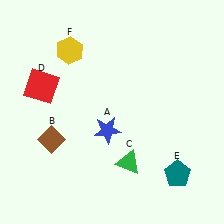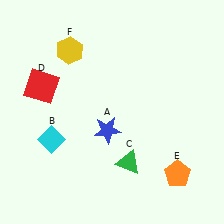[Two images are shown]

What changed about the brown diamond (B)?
In Image 1, B is brown. In Image 2, it changed to cyan.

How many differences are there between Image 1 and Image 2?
There are 2 differences between the two images.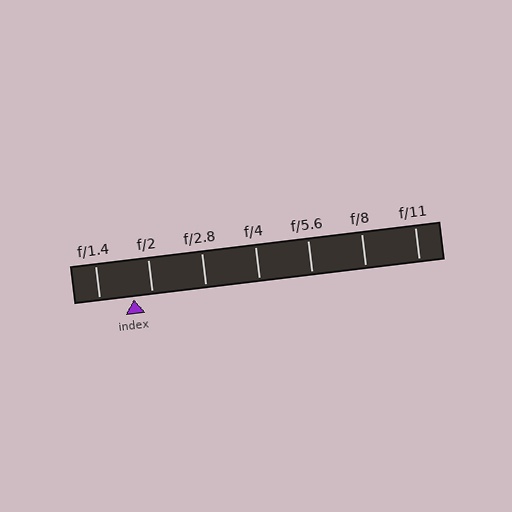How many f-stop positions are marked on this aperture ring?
There are 7 f-stop positions marked.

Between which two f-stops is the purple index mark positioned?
The index mark is between f/1.4 and f/2.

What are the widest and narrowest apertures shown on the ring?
The widest aperture shown is f/1.4 and the narrowest is f/11.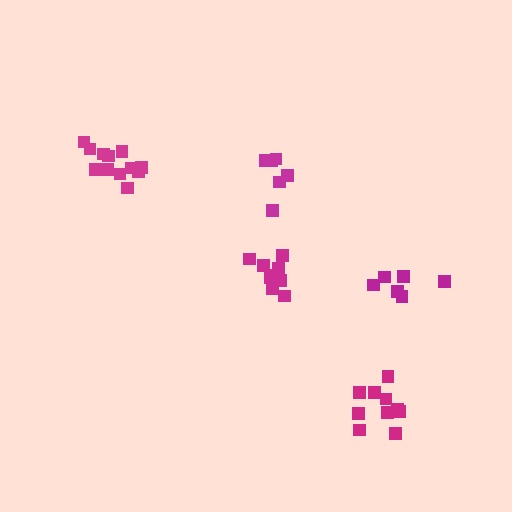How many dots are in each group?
Group 1: 12 dots, Group 2: 6 dots, Group 3: 7 dots, Group 4: 10 dots, Group 5: 9 dots (44 total).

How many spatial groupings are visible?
There are 5 spatial groupings.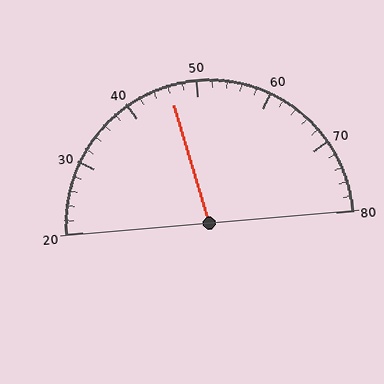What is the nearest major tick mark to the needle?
The nearest major tick mark is 50.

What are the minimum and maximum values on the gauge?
The gauge ranges from 20 to 80.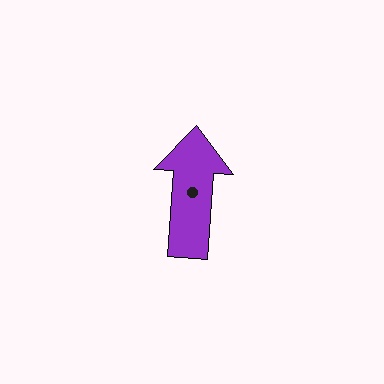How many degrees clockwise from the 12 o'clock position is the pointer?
Approximately 4 degrees.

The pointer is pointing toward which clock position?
Roughly 12 o'clock.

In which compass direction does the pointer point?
North.